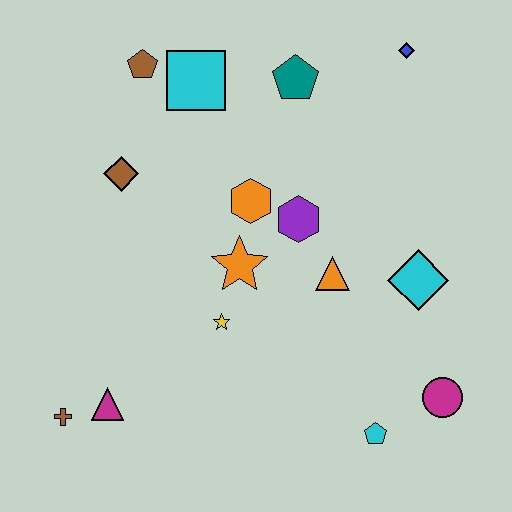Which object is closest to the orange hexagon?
The purple hexagon is closest to the orange hexagon.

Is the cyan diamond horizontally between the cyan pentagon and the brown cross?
No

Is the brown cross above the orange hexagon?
No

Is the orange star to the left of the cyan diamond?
Yes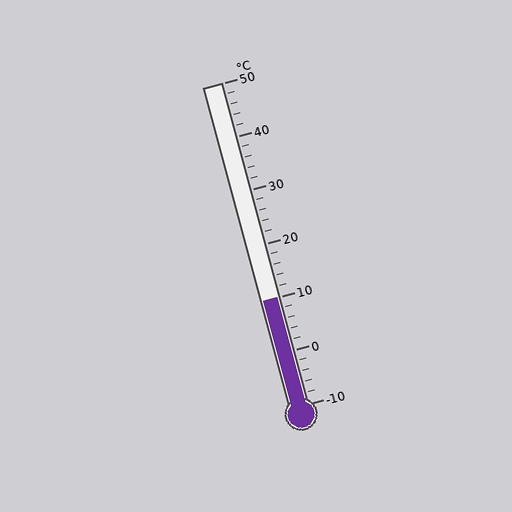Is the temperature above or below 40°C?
The temperature is below 40°C.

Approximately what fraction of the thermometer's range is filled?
The thermometer is filled to approximately 35% of its range.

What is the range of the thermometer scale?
The thermometer scale ranges from -10°C to 50°C.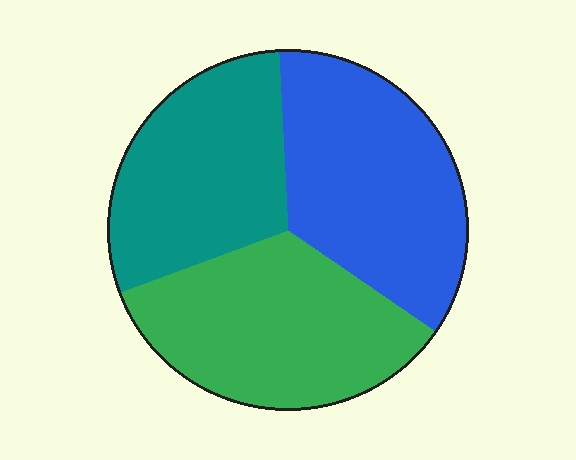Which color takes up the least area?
Teal, at roughly 30%.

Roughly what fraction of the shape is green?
Green takes up about one third (1/3) of the shape.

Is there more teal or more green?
Green.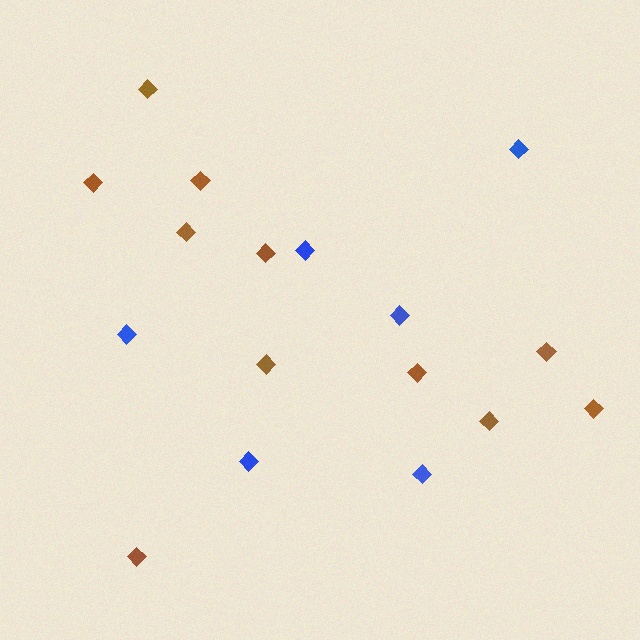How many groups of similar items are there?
There are 2 groups: one group of brown diamonds (11) and one group of blue diamonds (6).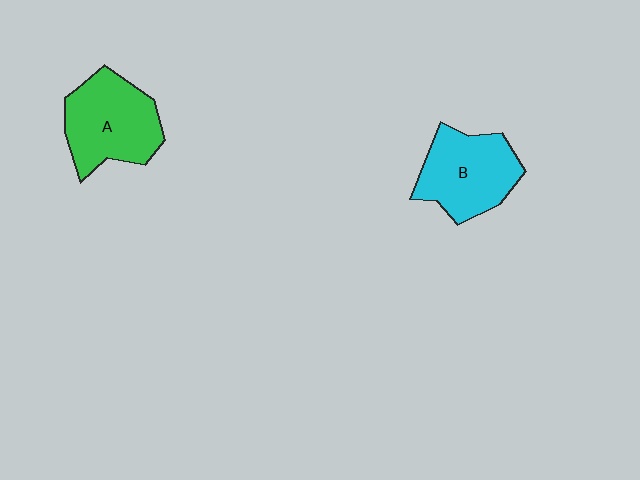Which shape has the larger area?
Shape A (green).